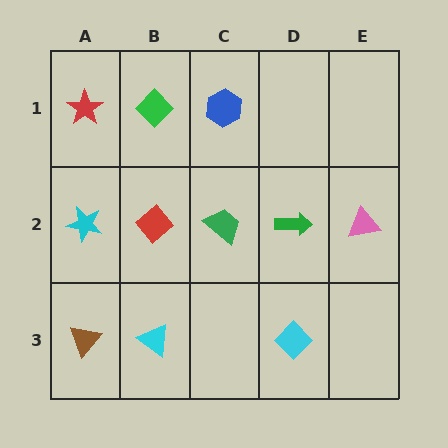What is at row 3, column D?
A cyan diamond.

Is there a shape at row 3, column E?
No, that cell is empty.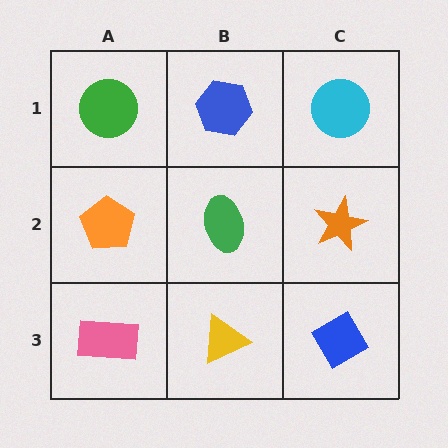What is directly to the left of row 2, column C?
A green ellipse.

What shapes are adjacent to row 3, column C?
An orange star (row 2, column C), a yellow triangle (row 3, column B).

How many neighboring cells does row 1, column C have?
2.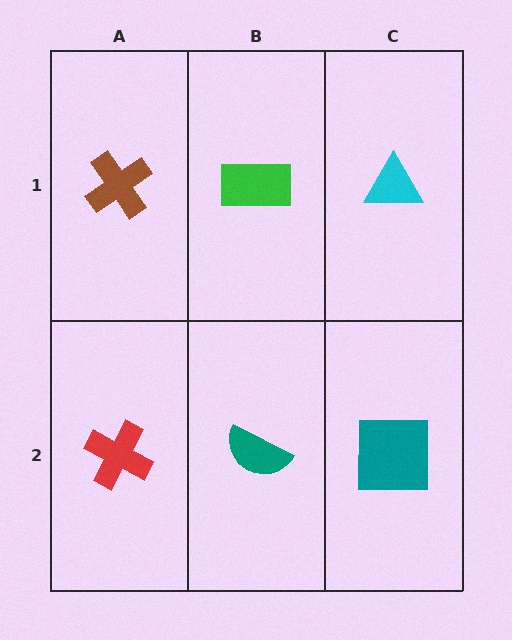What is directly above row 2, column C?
A cyan triangle.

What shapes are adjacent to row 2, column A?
A brown cross (row 1, column A), a teal semicircle (row 2, column B).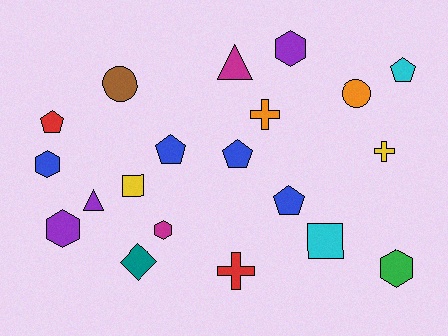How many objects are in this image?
There are 20 objects.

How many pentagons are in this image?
There are 5 pentagons.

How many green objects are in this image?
There is 1 green object.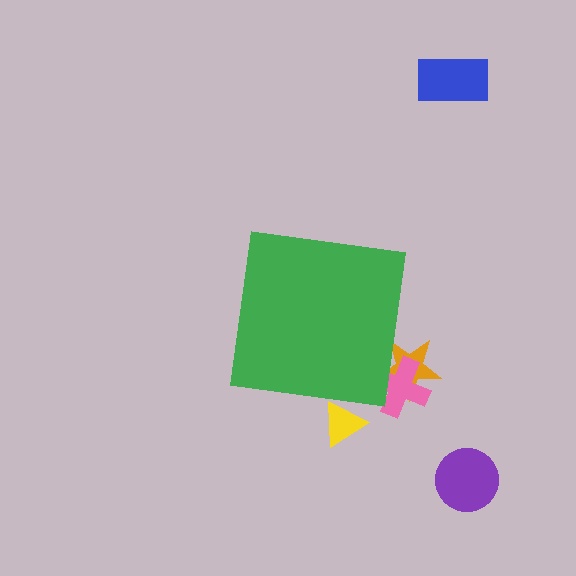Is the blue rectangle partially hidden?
No, the blue rectangle is fully visible.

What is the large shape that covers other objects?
A green square.